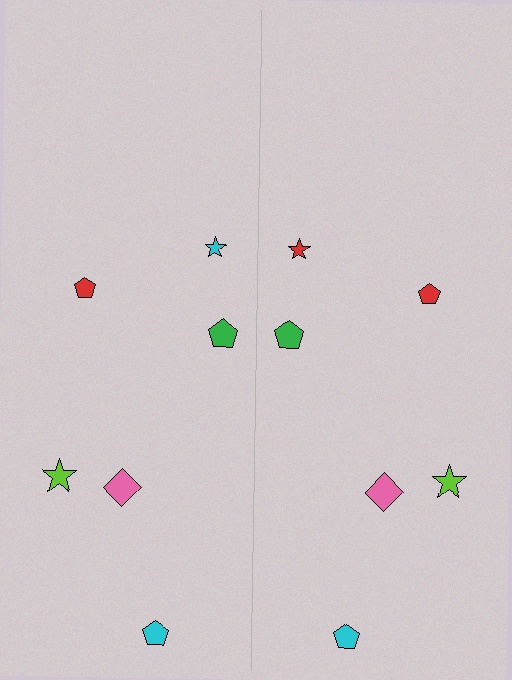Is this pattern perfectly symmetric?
No, the pattern is not perfectly symmetric. The red star on the right side breaks the symmetry — its mirror counterpart is cyan.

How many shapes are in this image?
There are 12 shapes in this image.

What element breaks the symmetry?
The red star on the right side breaks the symmetry — its mirror counterpart is cyan.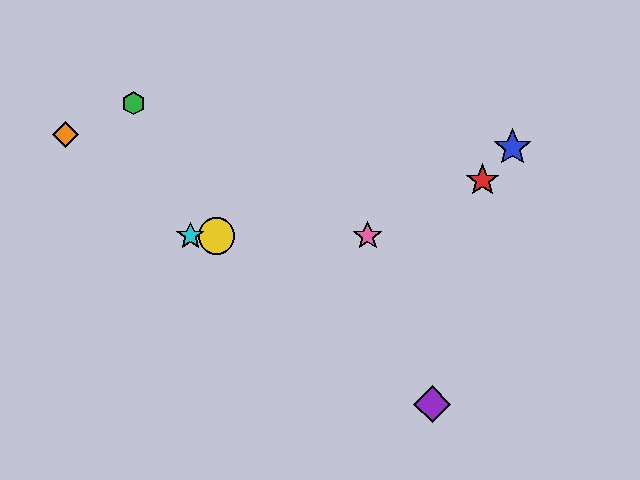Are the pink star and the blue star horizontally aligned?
No, the pink star is at y≈236 and the blue star is at y≈148.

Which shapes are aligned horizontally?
The yellow circle, the cyan star, the pink star are aligned horizontally.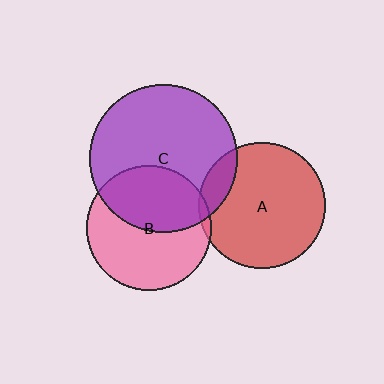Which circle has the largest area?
Circle C (purple).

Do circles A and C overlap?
Yes.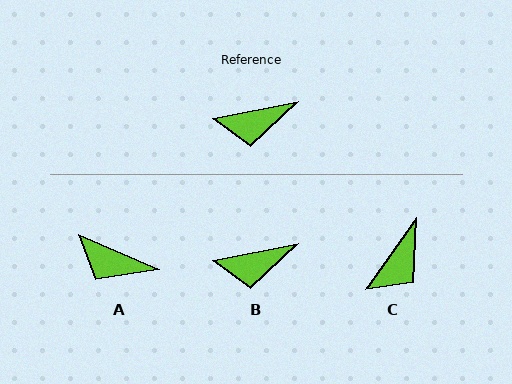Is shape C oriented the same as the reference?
No, it is off by about 43 degrees.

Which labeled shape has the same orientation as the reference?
B.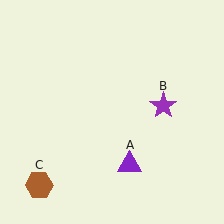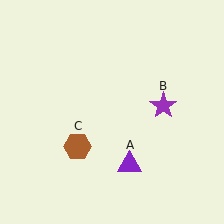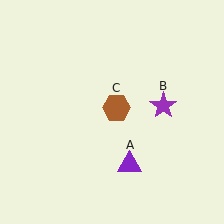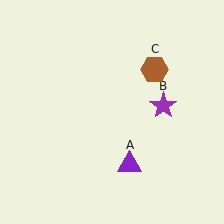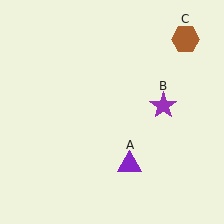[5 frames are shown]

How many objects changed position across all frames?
1 object changed position: brown hexagon (object C).